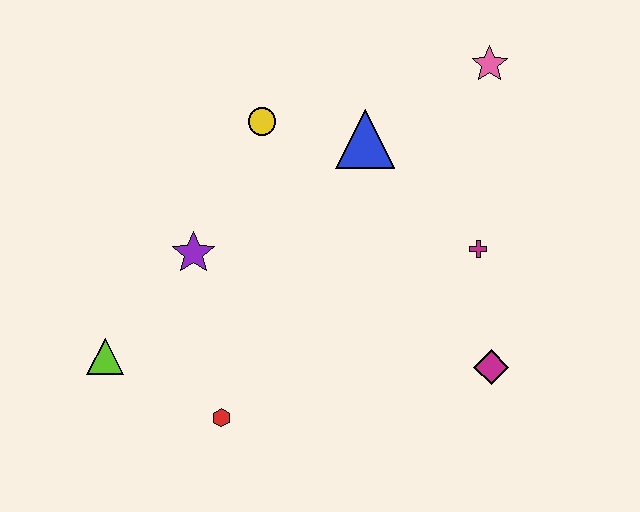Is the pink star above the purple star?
Yes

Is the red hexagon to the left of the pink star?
Yes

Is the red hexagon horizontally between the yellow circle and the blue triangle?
No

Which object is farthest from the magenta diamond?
The lime triangle is farthest from the magenta diamond.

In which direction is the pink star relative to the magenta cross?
The pink star is above the magenta cross.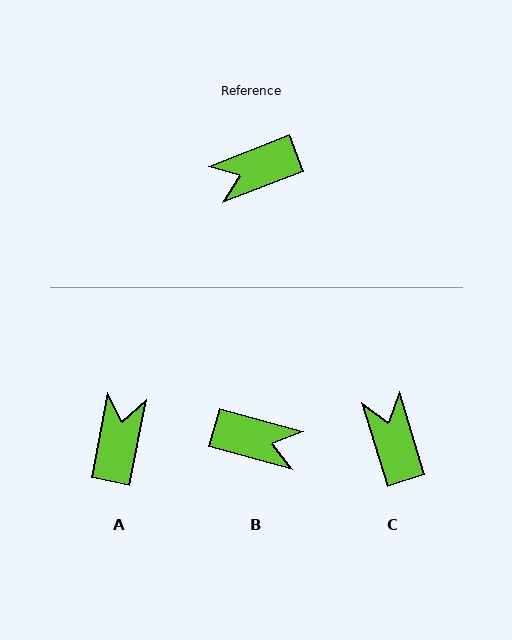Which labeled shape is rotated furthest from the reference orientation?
B, about 144 degrees away.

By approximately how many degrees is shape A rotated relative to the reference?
Approximately 122 degrees clockwise.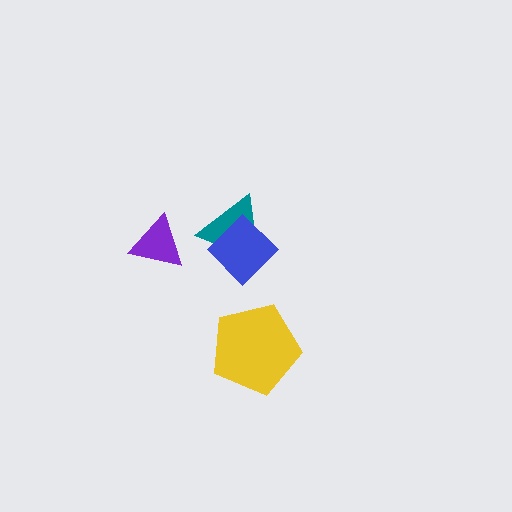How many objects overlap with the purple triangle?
0 objects overlap with the purple triangle.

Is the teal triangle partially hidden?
Yes, it is partially covered by another shape.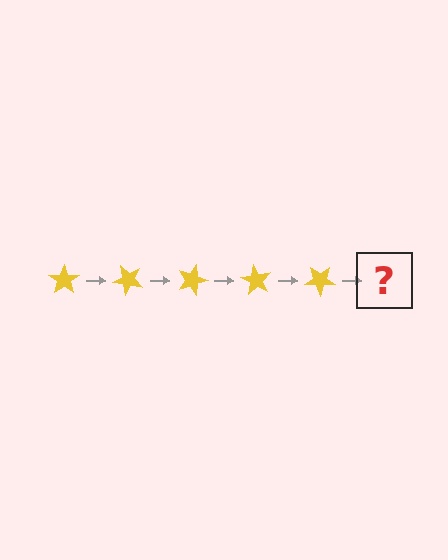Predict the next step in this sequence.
The next step is a yellow star rotated 225 degrees.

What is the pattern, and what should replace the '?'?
The pattern is that the star rotates 45 degrees each step. The '?' should be a yellow star rotated 225 degrees.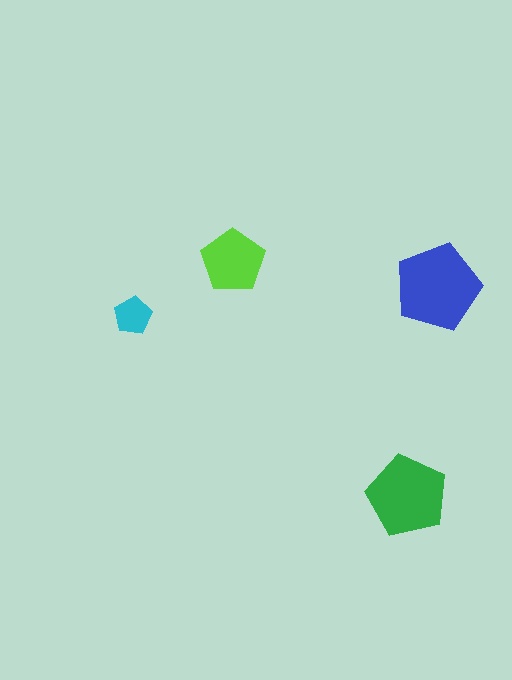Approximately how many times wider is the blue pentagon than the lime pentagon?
About 1.5 times wider.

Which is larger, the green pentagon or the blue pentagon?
The blue one.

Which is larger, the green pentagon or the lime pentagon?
The green one.